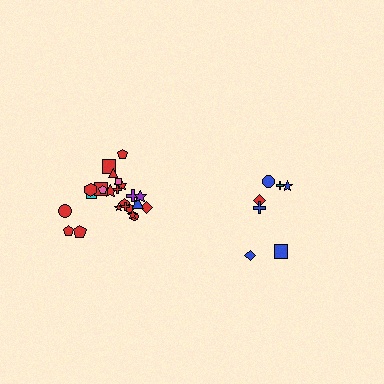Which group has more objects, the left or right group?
The left group.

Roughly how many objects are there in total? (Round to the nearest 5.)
Roughly 30 objects in total.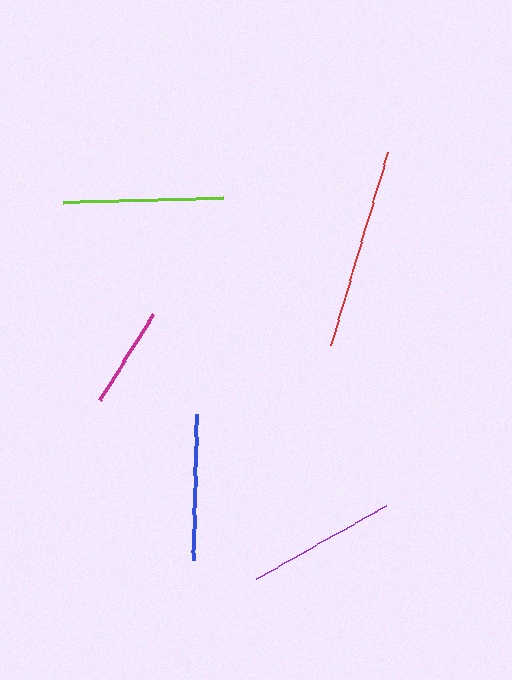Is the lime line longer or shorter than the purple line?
The lime line is longer than the purple line.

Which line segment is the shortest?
The magenta line is the shortest at approximately 102 pixels.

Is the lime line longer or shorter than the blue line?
The lime line is longer than the blue line.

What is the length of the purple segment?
The purple segment is approximately 149 pixels long.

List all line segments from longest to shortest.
From longest to shortest: red, lime, purple, blue, magenta.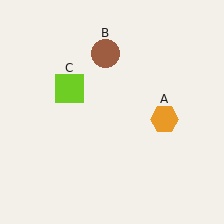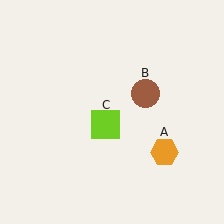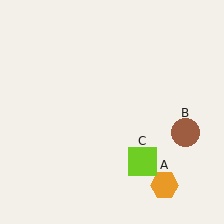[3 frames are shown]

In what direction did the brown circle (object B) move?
The brown circle (object B) moved down and to the right.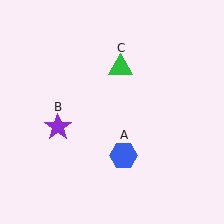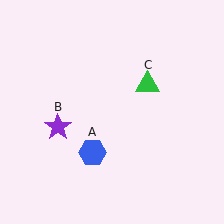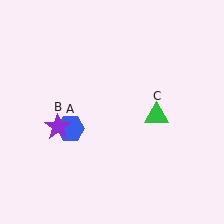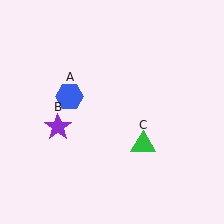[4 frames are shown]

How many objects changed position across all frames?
2 objects changed position: blue hexagon (object A), green triangle (object C).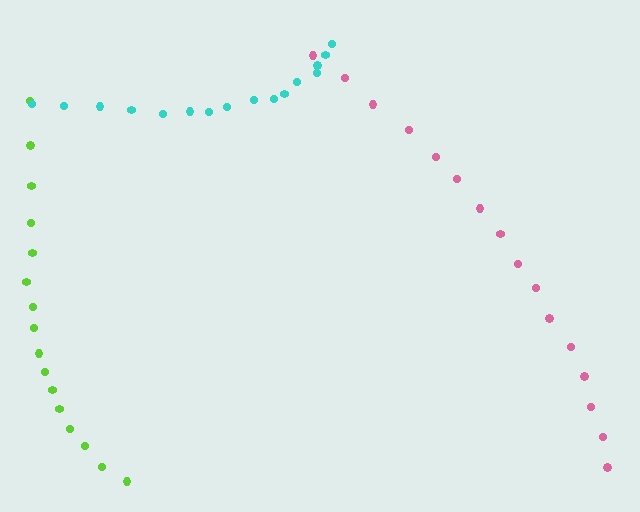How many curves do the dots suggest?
There are 3 distinct paths.